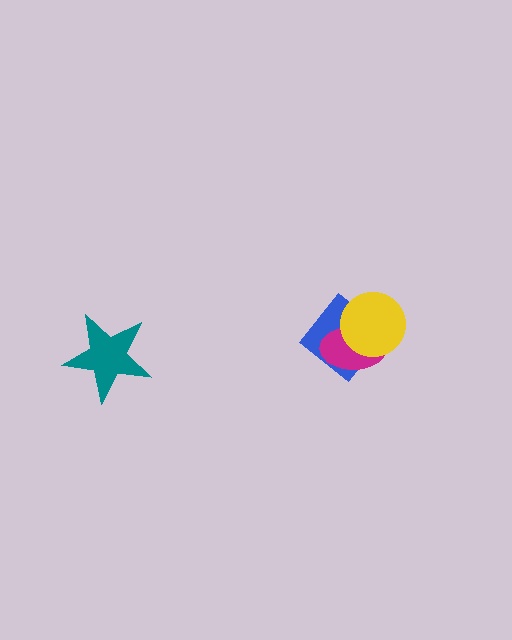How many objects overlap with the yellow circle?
2 objects overlap with the yellow circle.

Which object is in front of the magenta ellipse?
The yellow circle is in front of the magenta ellipse.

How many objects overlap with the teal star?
0 objects overlap with the teal star.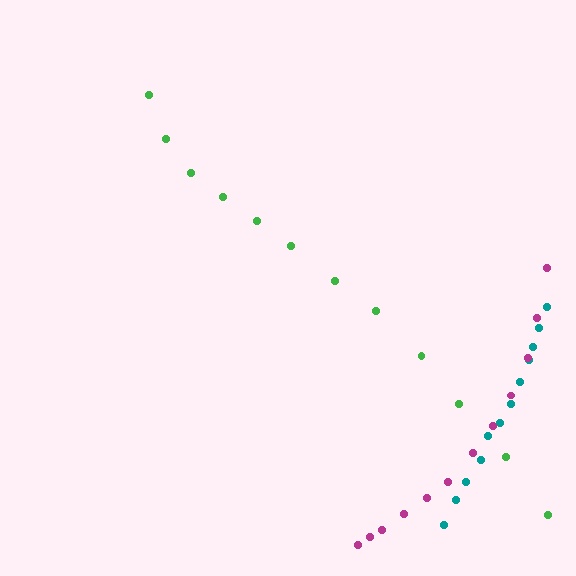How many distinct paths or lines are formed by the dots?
There are 3 distinct paths.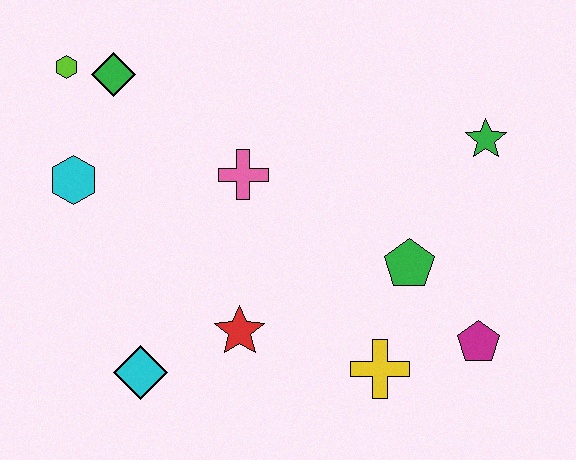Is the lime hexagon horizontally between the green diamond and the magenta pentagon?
No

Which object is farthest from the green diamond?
The magenta pentagon is farthest from the green diamond.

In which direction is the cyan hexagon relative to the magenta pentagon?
The cyan hexagon is to the left of the magenta pentagon.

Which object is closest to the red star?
The cyan diamond is closest to the red star.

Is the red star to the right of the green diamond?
Yes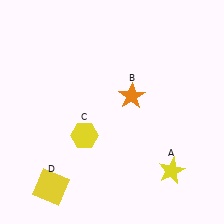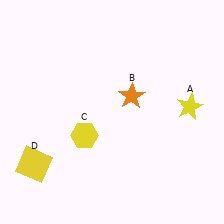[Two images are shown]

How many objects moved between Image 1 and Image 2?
2 objects moved between the two images.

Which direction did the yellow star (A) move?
The yellow star (A) moved up.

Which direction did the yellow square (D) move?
The yellow square (D) moved up.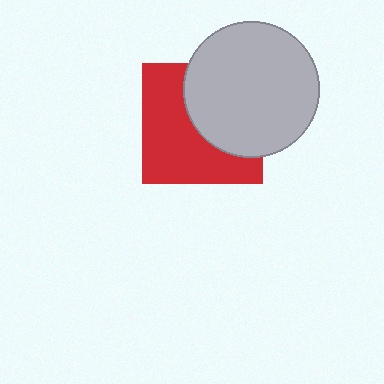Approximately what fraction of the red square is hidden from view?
Roughly 45% of the red square is hidden behind the light gray circle.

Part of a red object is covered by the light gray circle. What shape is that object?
It is a square.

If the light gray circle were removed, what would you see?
You would see the complete red square.